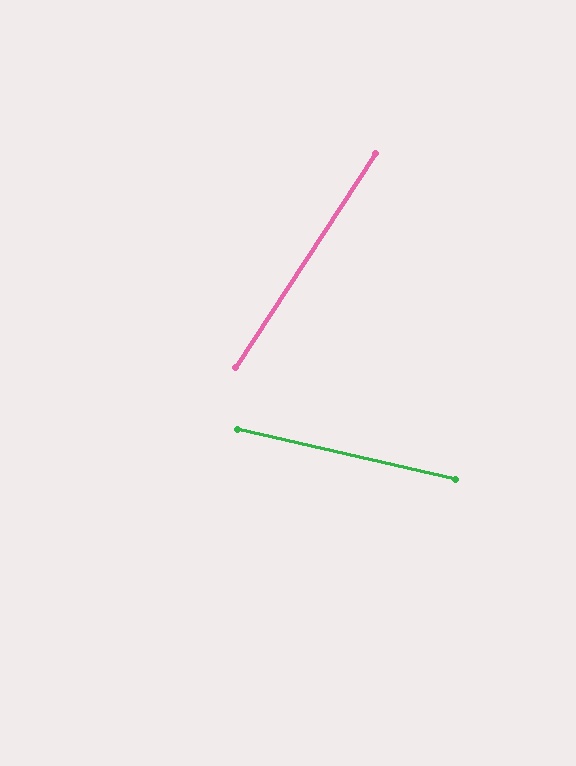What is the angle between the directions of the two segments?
Approximately 70 degrees.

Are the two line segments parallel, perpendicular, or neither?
Neither parallel nor perpendicular — they differ by about 70°.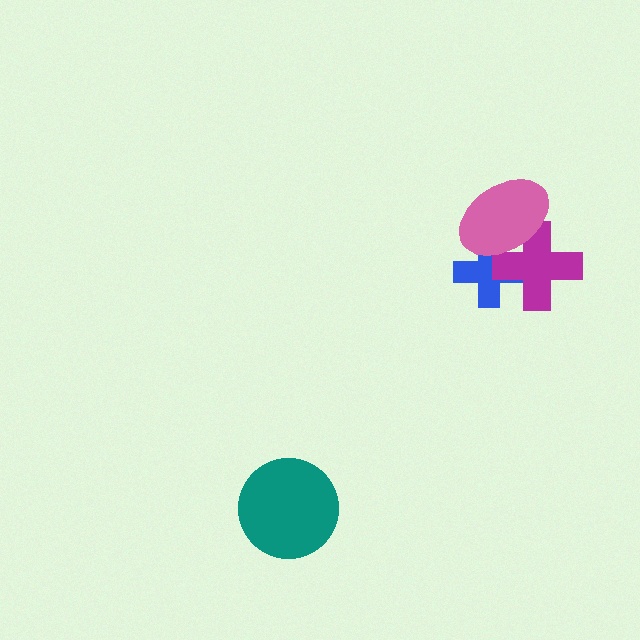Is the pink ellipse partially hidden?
No, no other shape covers it.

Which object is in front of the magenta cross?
The pink ellipse is in front of the magenta cross.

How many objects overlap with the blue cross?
2 objects overlap with the blue cross.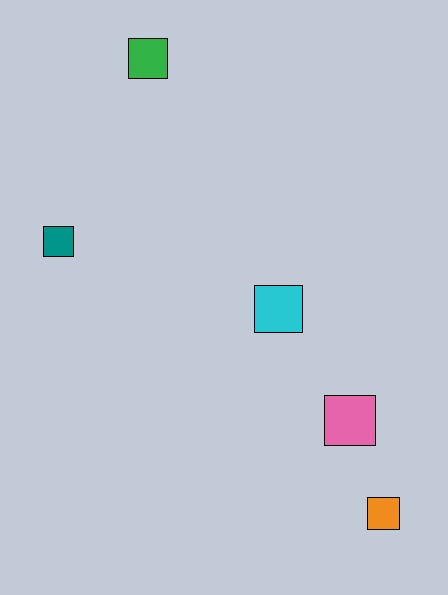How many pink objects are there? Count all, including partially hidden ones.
There is 1 pink object.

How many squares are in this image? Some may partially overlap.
There are 5 squares.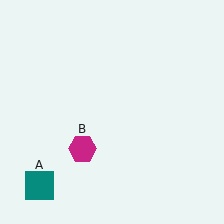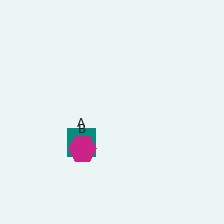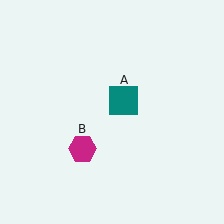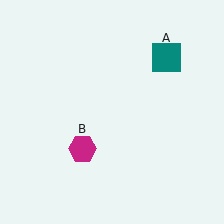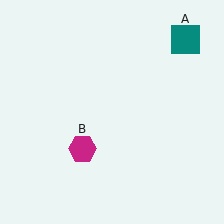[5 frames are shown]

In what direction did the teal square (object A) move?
The teal square (object A) moved up and to the right.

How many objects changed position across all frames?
1 object changed position: teal square (object A).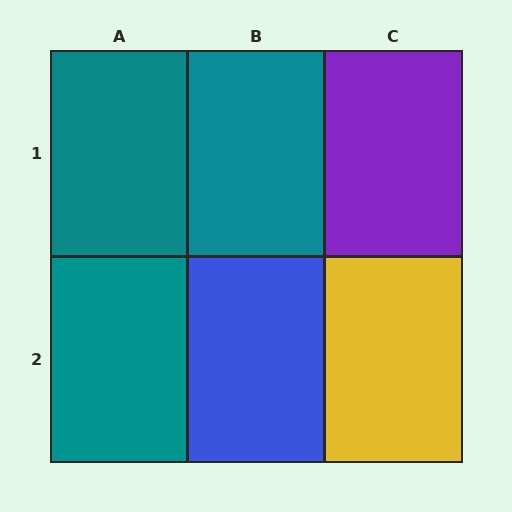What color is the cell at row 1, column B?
Teal.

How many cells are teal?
3 cells are teal.